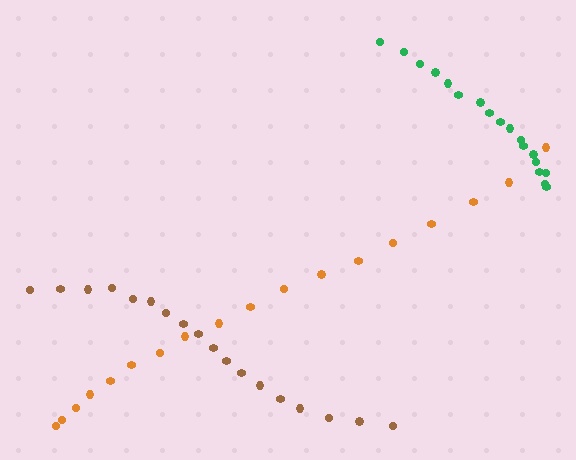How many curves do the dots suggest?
There are 3 distinct paths.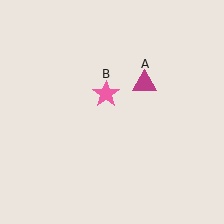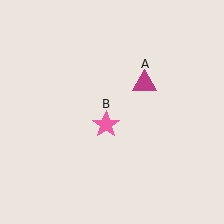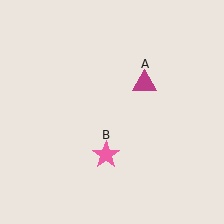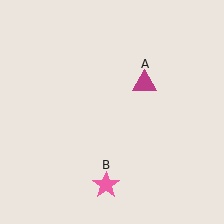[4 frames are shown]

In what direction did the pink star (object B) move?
The pink star (object B) moved down.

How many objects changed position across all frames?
1 object changed position: pink star (object B).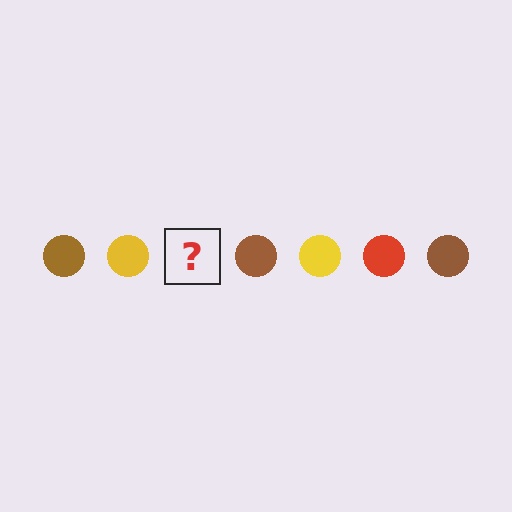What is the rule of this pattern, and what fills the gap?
The rule is that the pattern cycles through brown, yellow, red circles. The gap should be filled with a red circle.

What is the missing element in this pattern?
The missing element is a red circle.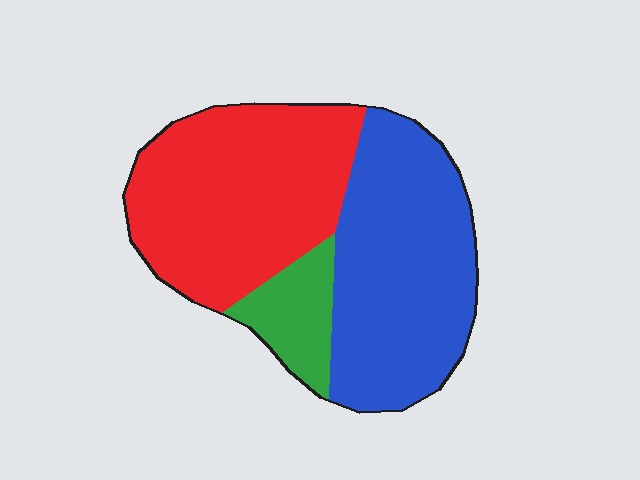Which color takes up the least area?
Green, at roughly 10%.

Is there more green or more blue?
Blue.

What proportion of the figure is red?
Red takes up between a third and a half of the figure.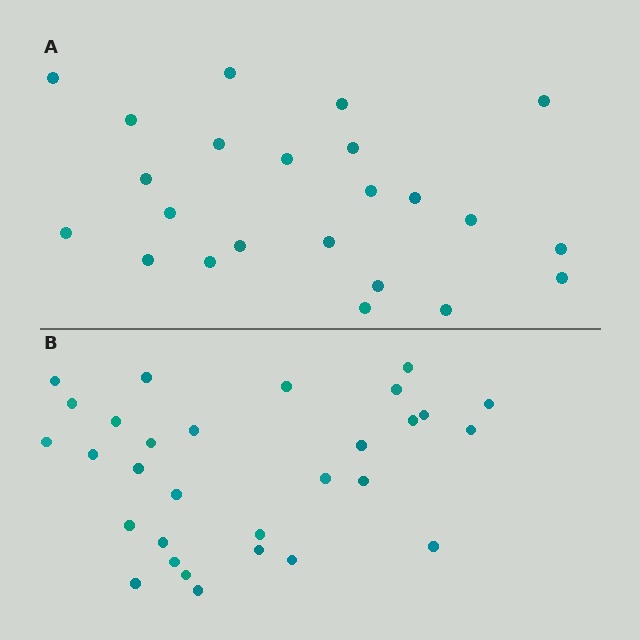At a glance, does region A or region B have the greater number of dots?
Region B (the bottom region) has more dots.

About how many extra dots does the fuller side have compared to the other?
Region B has roughly 8 or so more dots than region A.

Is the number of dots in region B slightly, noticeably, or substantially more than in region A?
Region B has noticeably more, but not dramatically so. The ratio is roughly 1.3 to 1.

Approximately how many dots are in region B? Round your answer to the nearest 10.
About 30 dots.